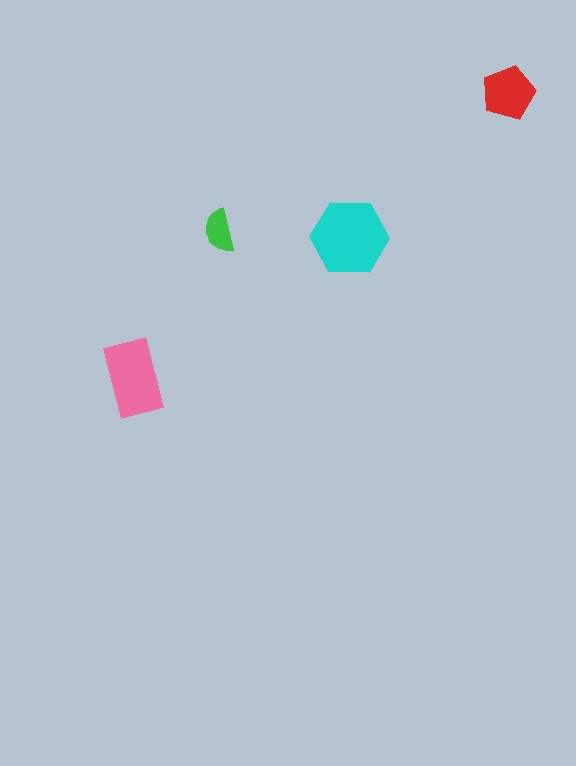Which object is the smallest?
The green semicircle.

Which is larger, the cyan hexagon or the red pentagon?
The cyan hexagon.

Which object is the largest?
The cyan hexagon.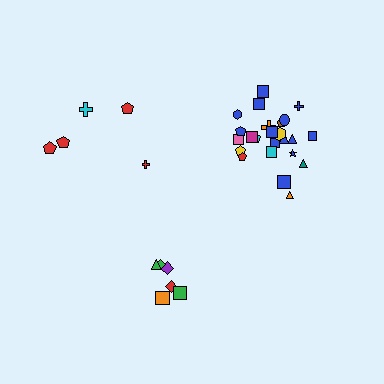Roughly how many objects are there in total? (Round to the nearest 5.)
Roughly 35 objects in total.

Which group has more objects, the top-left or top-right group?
The top-right group.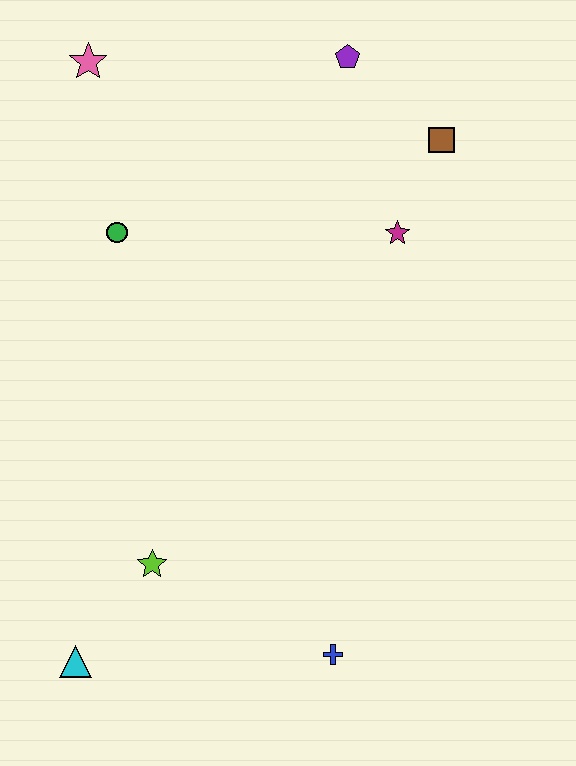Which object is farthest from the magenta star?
The cyan triangle is farthest from the magenta star.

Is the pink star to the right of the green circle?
No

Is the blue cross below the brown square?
Yes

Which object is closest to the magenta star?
The brown square is closest to the magenta star.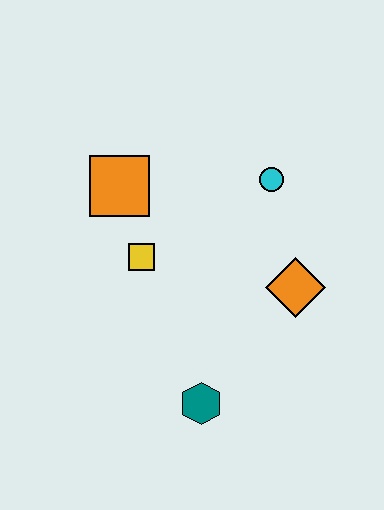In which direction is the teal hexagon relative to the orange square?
The teal hexagon is below the orange square.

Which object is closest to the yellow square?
The orange square is closest to the yellow square.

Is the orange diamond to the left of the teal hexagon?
No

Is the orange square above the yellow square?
Yes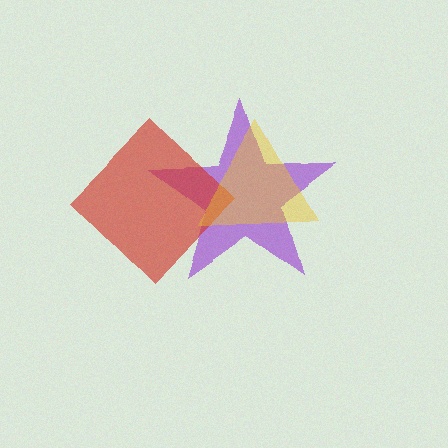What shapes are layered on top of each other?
The layered shapes are: a purple star, a red diamond, a yellow triangle.